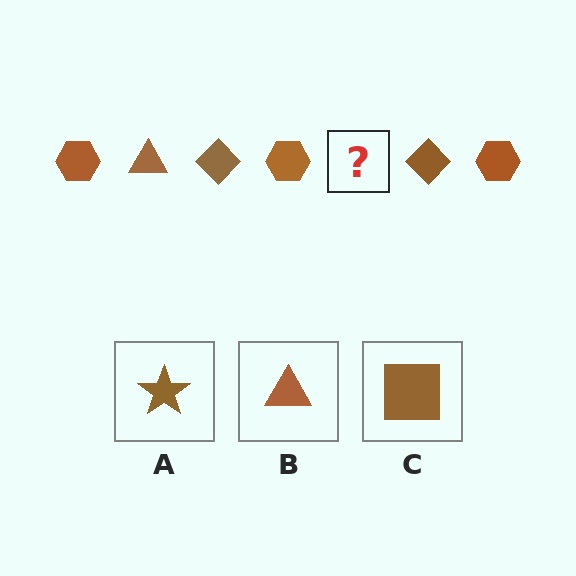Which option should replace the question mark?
Option B.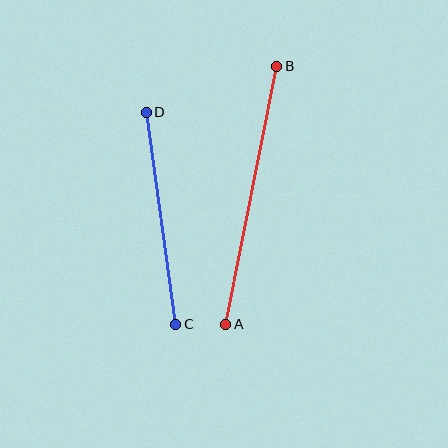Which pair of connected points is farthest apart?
Points A and B are farthest apart.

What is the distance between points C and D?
The distance is approximately 214 pixels.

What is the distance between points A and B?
The distance is approximately 263 pixels.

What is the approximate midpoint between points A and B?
The midpoint is at approximately (251, 195) pixels.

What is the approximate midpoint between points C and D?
The midpoint is at approximately (161, 218) pixels.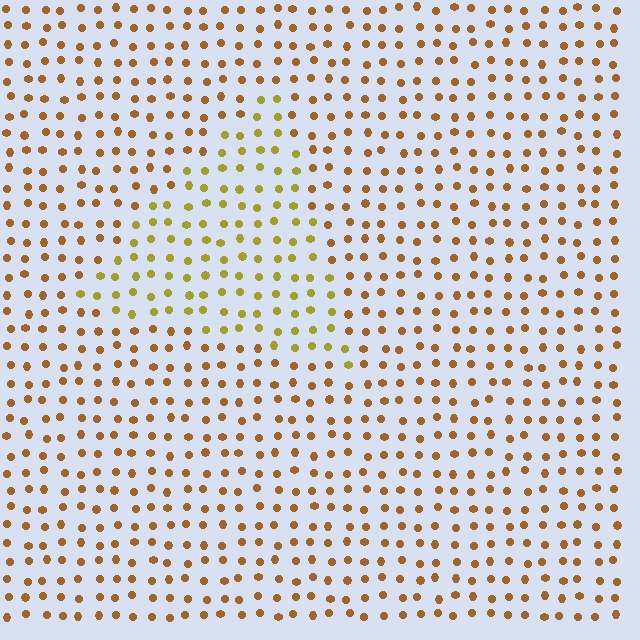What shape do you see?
I see a triangle.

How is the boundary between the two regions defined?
The boundary is defined purely by a slight shift in hue (about 32 degrees). Spacing, size, and orientation are identical on both sides.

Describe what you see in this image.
The image is filled with small brown elements in a uniform arrangement. A triangle-shaped region is visible where the elements are tinted to a slightly different hue, forming a subtle color boundary.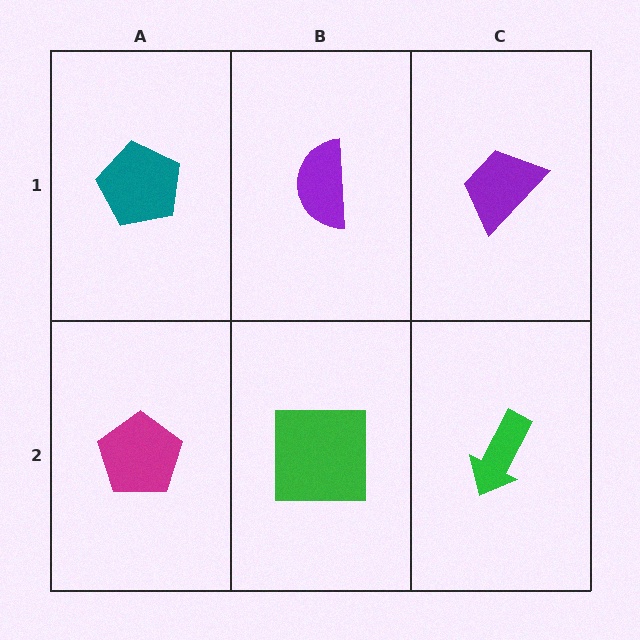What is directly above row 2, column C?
A purple trapezoid.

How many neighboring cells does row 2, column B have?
3.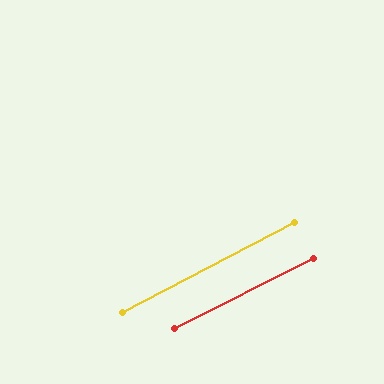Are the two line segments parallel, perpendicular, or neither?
Parallel — their directions differ by only 0.8°.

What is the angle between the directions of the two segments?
Approximately 1 degree.